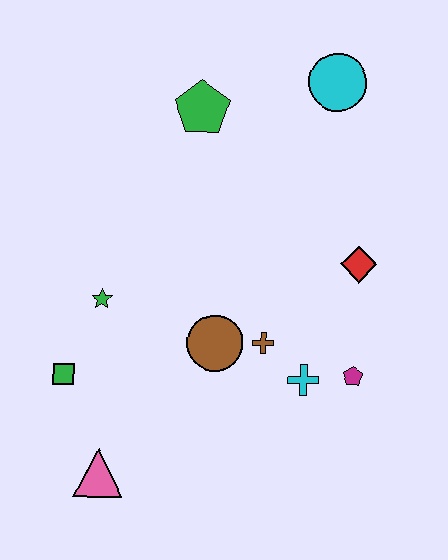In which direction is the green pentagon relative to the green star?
The green pentagon is above the green star.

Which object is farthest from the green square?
The cyan circle is farthest from the green square.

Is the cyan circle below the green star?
No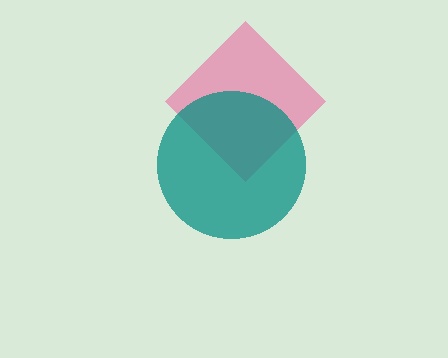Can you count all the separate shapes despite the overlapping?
Yes, there are 2 separate shapes.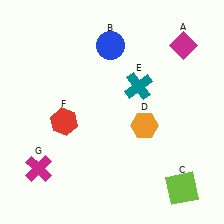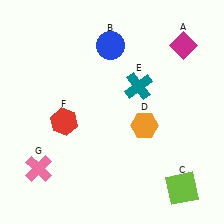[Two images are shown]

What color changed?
The cross (G) changed from magenta in Image 1 to pink in Image 2.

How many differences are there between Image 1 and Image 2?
There is 1 difference between the two images.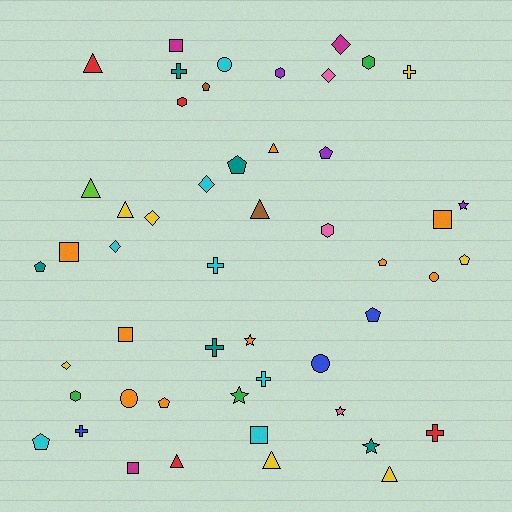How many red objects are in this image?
There are 4 red objects.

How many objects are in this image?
There are 50 objects.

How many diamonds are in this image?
There are 6 diamonds.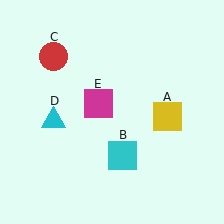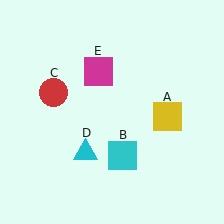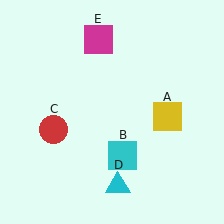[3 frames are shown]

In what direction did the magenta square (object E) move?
The magenta square (object E) moved up.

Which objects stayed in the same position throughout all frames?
Yellow square (object A) and cyan square (object B) remained stationary.